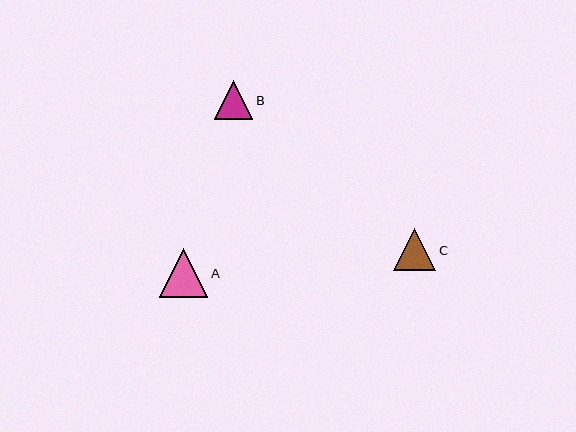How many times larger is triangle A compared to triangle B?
Triangle A is approximately 1.3 times the size of triangle B.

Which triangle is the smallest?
Triangle B is the smallest with a size of approximately 39 pixels.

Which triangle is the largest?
Triangle A is the largest with a size of approximately 48 pixels.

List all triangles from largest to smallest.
From largest to smallest: A, C, B.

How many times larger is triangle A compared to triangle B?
Triangle A is approximately 1.3 times the size of triangle B.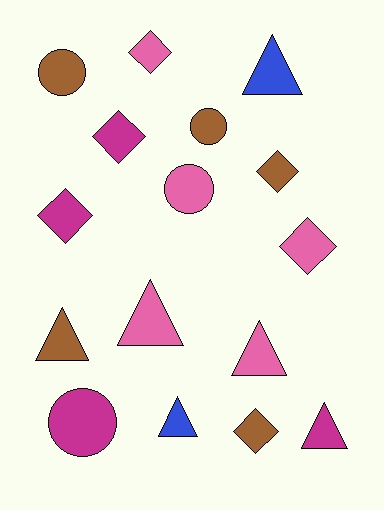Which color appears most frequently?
Brown, with 5 objects.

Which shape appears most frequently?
Diamond, with 6 objects.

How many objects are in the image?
There are 16 objects.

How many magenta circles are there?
There is 1 magenta circle.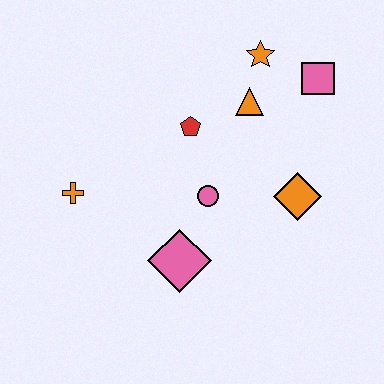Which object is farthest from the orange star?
The orange cross is farthest from the orange star.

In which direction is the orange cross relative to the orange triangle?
The orange cross is to the left of the orange triangle.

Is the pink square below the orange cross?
No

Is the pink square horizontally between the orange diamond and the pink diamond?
No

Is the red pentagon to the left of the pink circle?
Yes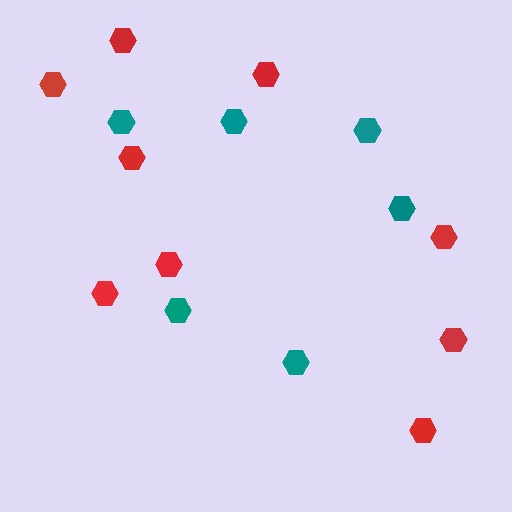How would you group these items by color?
There are 2 groups: one group of red hexagons (9) and one group of teal hexagons (6).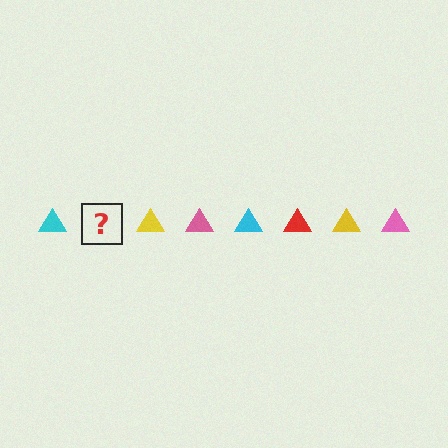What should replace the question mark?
The question mark should be replaced with a red triangle.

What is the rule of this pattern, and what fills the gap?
The rule is that the pattern cycles through cyan, red, yellow, pink triangles. The gap should be filled with a red triangle.